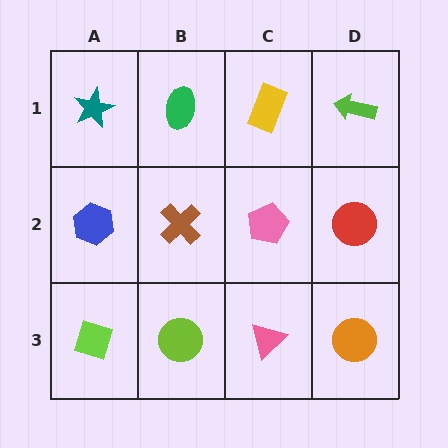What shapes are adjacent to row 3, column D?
A red circle (row 2, column D), a pink triangle (row 3, column C).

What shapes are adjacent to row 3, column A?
A blue hexagon (row 2, column A), a lime circle (row 3, column B).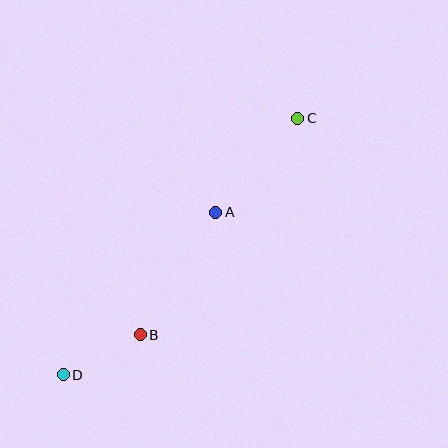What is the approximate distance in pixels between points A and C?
The distance between A and C is approximately 125 pixels.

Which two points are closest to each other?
Points B and D are closest to each other.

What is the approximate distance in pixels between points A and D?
The distance between A and D is approximately 223 pixels.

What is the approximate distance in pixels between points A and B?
The distance between A and B is approximately 144 pixels.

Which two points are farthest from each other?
Points C and D are farthest from each other.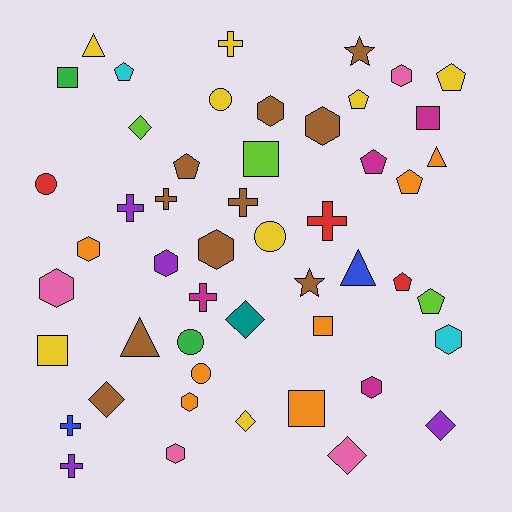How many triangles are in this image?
There are 4 triangles.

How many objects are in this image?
There are 50 objects.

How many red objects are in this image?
There are 3 red objects.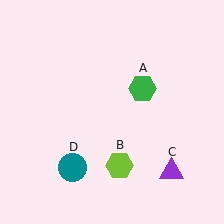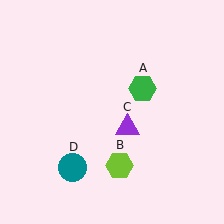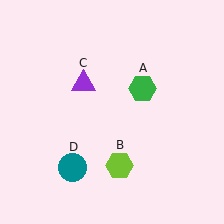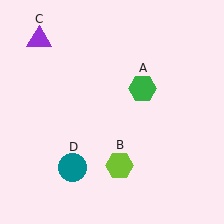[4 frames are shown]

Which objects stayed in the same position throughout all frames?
Green hexagon (object A) and lime hexagon (object B) and teal circle (object D) remained stationary.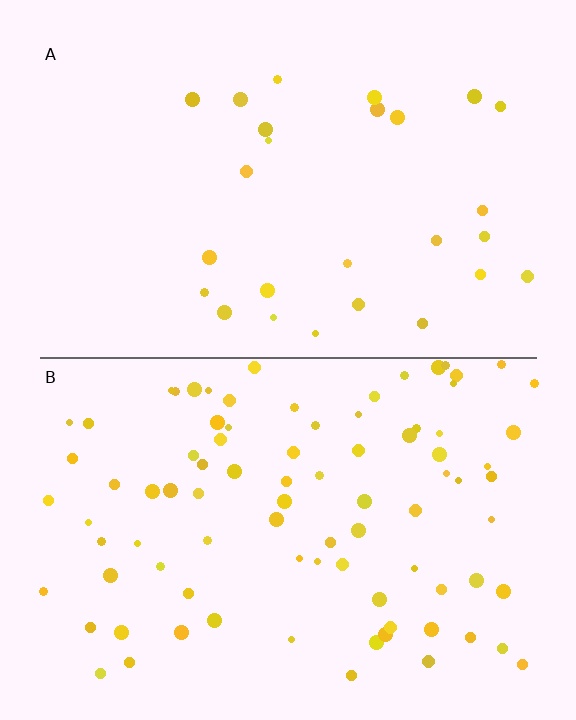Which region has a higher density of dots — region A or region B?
B (the bottom).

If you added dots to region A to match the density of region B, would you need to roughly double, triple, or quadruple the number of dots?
Approximately triple.